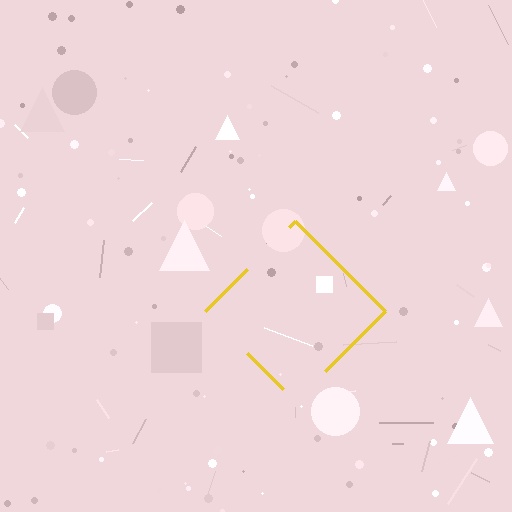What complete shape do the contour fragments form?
The contour fragments form a diamond.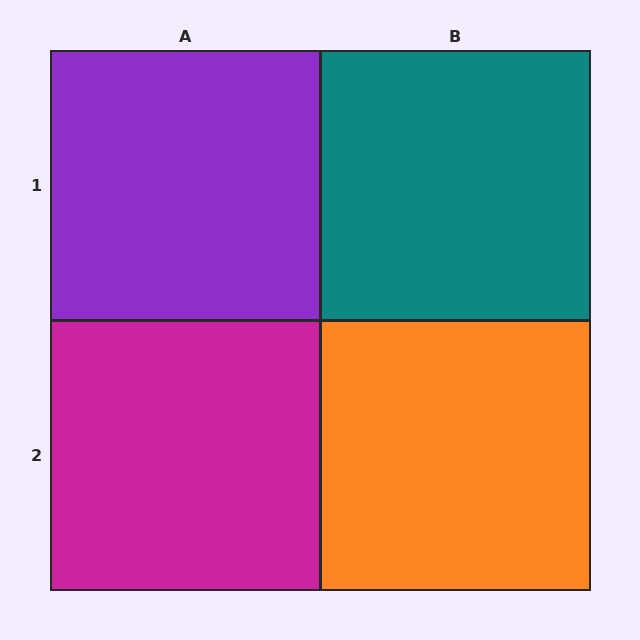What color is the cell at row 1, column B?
Teal.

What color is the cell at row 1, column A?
Purple.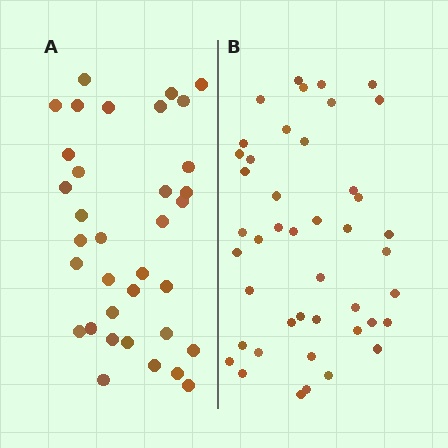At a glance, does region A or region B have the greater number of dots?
Region B (the right region) has more dots.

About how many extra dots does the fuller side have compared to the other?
Region B has roughly 8 or so more dots than region A.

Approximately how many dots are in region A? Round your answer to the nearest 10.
About 40 dots. (The exact count is 35, which rounds to 40.)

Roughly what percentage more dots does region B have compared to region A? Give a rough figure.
About 25% more.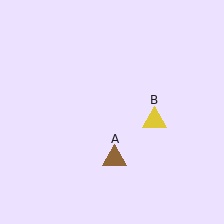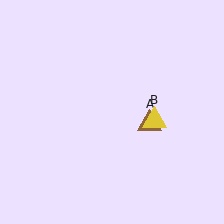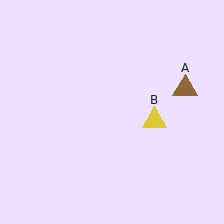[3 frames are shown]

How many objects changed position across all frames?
1 object changed position: brown triangle (object A).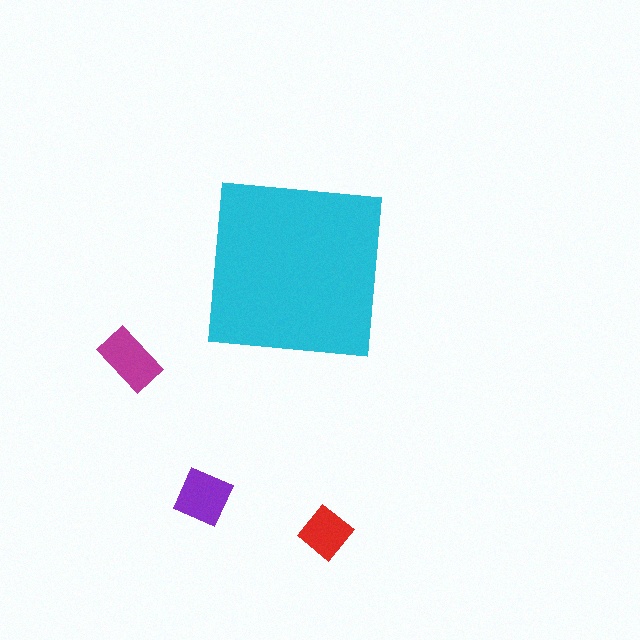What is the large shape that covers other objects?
A cyan square.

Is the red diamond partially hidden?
No, the red diamond is fully visible.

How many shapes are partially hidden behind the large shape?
0 shapes are partially hidden.